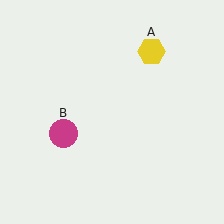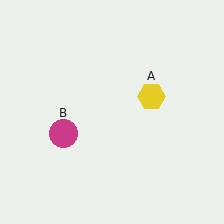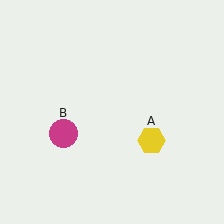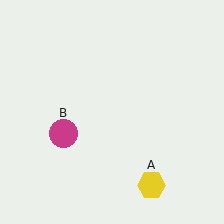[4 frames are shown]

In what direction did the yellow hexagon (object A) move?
The yellow hexagon (object A) moved down.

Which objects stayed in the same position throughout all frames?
Magenta circle (object B) remained stationary.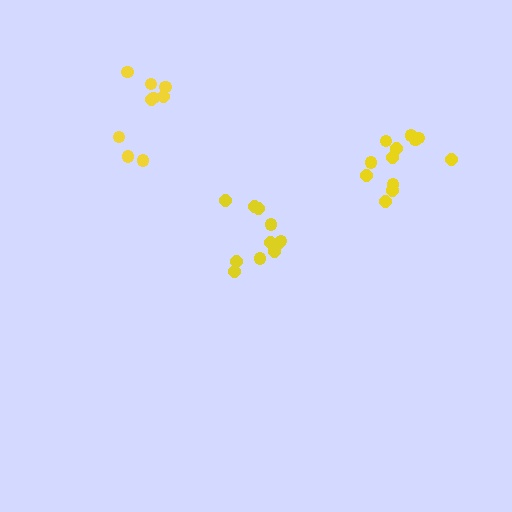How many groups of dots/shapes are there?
There are 3 groups.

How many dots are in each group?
Group 1: 11 dots, Group 2: 9 dots, Group 3: 12 dots (32 total).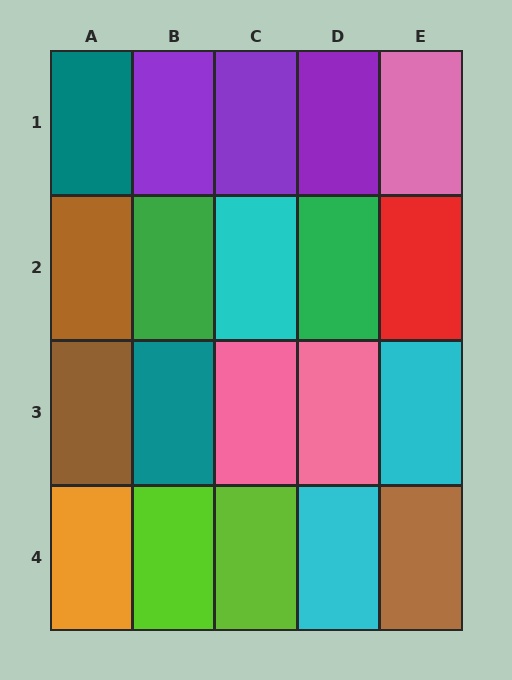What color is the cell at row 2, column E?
Red.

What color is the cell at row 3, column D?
Pink.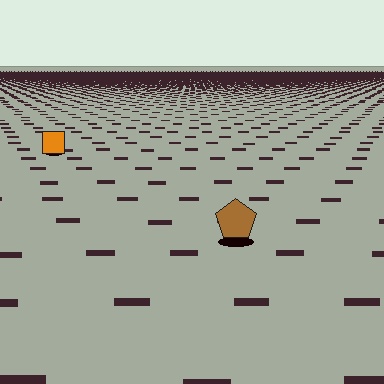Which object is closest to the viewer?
The brown pentagon is closest. The texture marks near it are larger and more spread out.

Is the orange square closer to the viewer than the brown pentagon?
No. The brown pentagon is closer — you can tell from the texture gradient: the ground texture is coarser near it.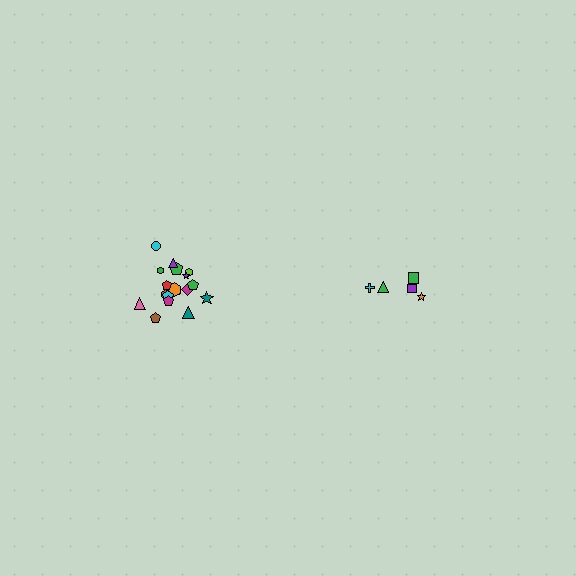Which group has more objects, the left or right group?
The left group.